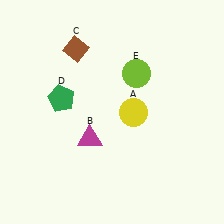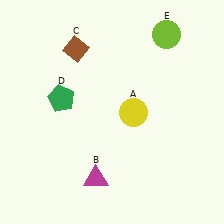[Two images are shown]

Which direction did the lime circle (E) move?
The lime circle (E) moved up.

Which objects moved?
The objects that moved are: the magenta triangle (B), the lime circle (E).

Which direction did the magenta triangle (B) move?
The magenta triangle (B) moved down.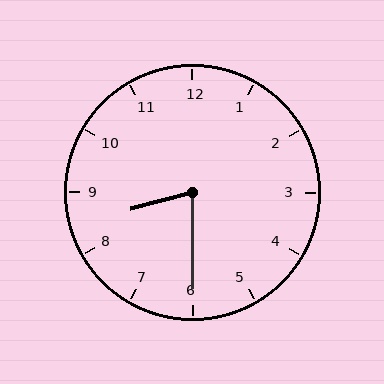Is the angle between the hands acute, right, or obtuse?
It is acute.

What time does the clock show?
8:30.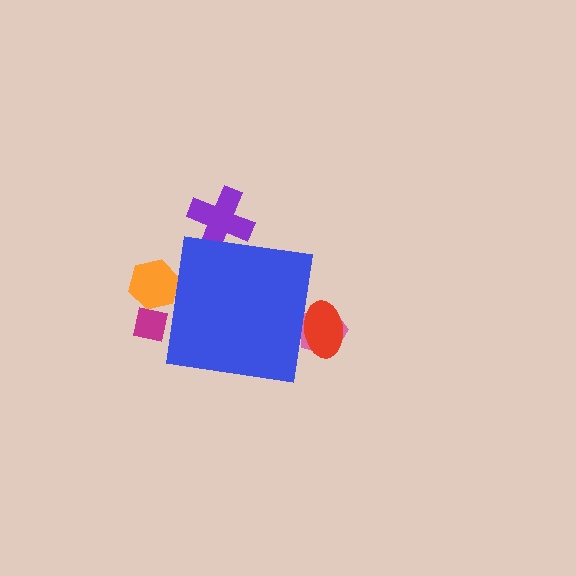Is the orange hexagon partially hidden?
Yes, the orange hexagon is partially hidden behind the blue square.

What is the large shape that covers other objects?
A blue square.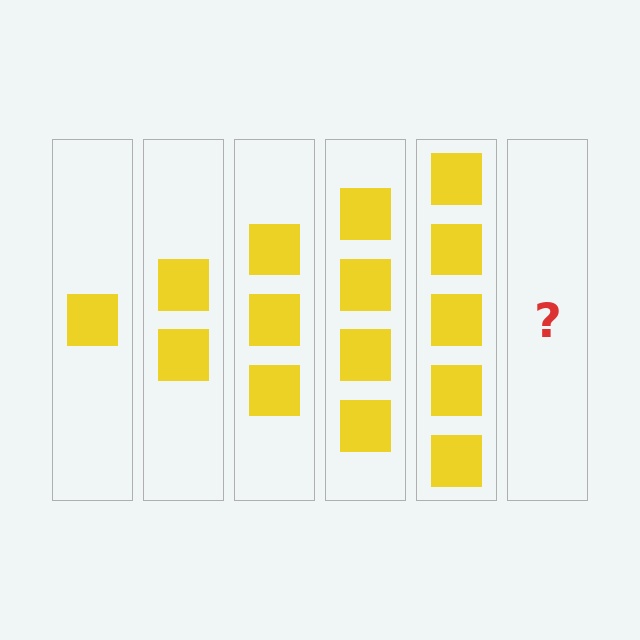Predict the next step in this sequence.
The next step is 6 squares.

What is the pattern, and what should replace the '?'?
The pattern is that each step adds one more square. The '?' should be 6 squares.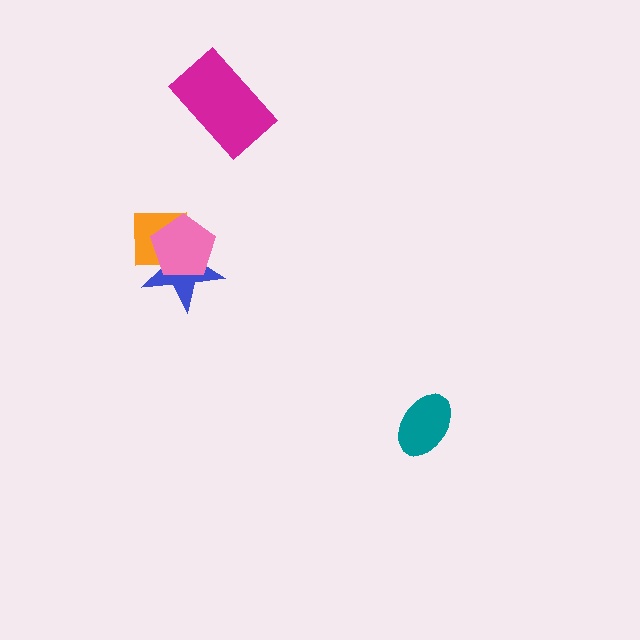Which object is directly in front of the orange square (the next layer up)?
The blue star is directly in front of the orange square.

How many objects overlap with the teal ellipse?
0 objects overlap with the teal ellipse.